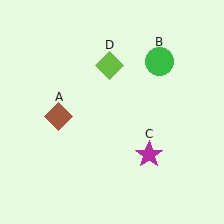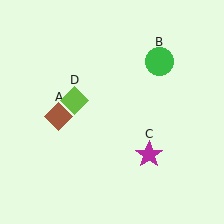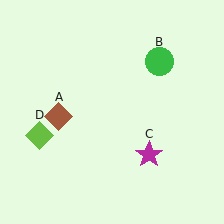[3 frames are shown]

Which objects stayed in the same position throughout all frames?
Brown diamond (object A) and green circle (object B) and magenta star (object C) remained stationary.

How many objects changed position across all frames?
1 object changed position: lime diamond (object D).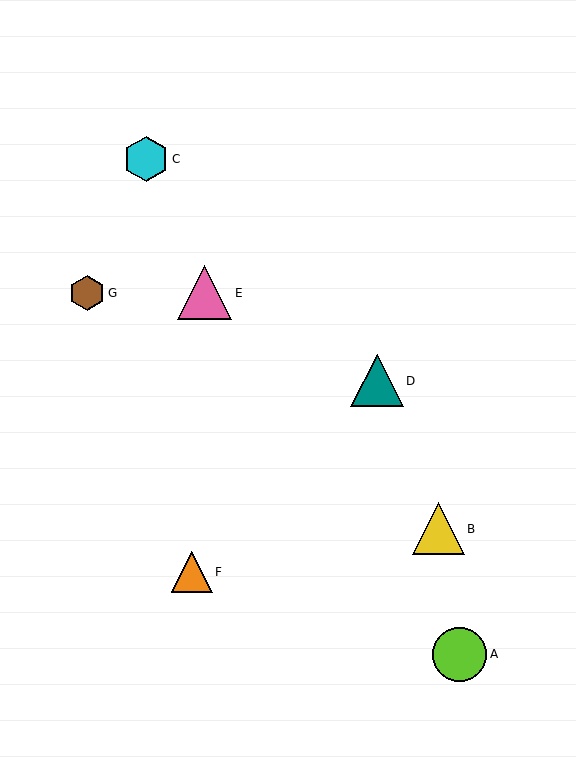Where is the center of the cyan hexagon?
The center of the cyan hexagon is at (146, 159).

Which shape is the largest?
The pink triangle (labeled E) is the largest.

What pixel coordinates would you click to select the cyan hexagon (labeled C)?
Click at (146, 159) to select the cyan hexagon C.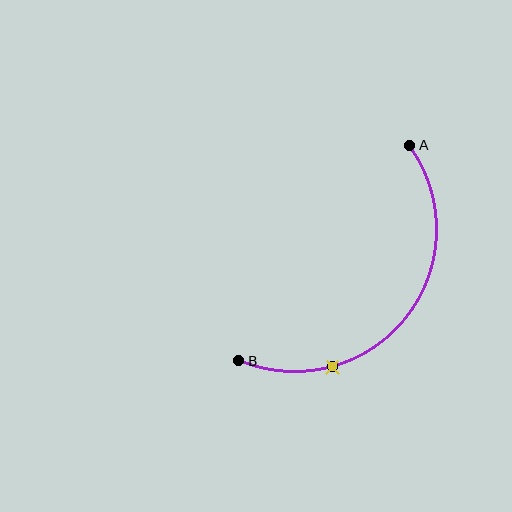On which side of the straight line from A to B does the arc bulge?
The arc bulges below and to the right of the straight line connecting A and B.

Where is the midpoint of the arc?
The arc midpoint is the point on the curve farthest from the straight line joining A and B. It sits below and to the right of that line.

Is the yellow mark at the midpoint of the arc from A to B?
No. The yellow mark lies on the arc but is closer to endpoint B. The arc midpoint would be at the point on the curve equidistant along the arc from both A and B.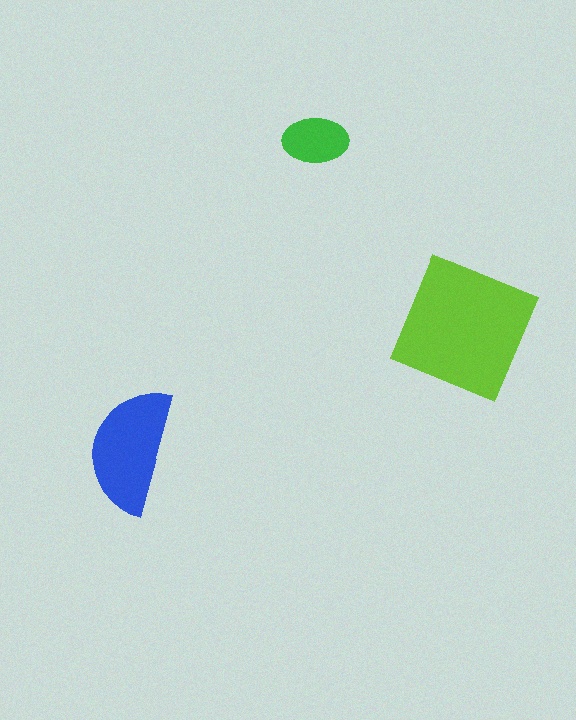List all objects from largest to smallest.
The lime square, the blue semicircle, the green ellipse.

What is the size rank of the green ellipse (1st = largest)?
3rd.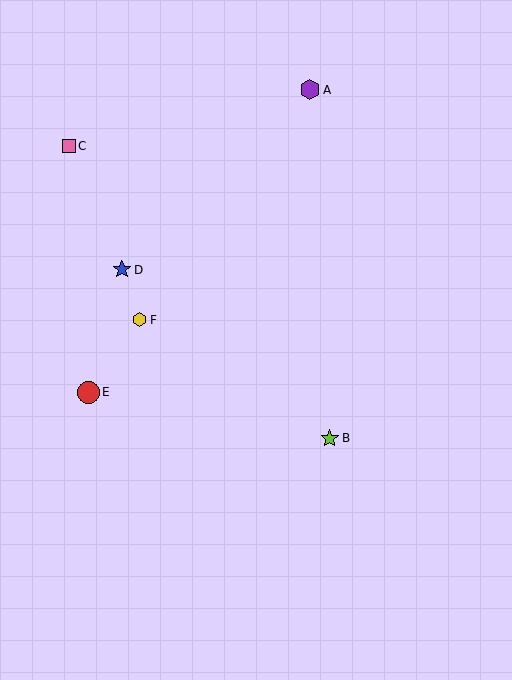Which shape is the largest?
The red circle (labeled E) is the largest.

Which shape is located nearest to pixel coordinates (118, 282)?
The blue star (labeled D) at (122, 270) is nearest to that location.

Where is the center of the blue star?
The center of the blue star is at (122, 270).